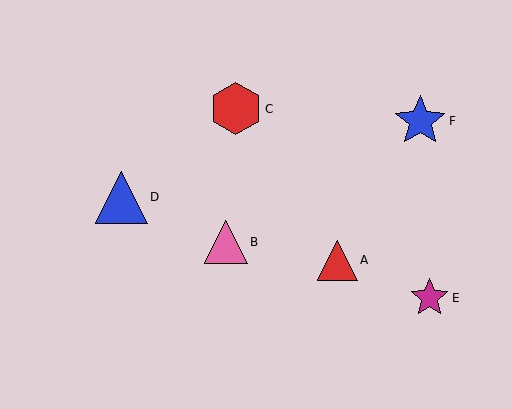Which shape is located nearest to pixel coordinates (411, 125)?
The blue star (labeled F) at (420, 121) is nearest to that location.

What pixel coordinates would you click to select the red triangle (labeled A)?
Click at (338, 260) to select the red triangle A.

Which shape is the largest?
The blue triangle (labeled D) is the largest.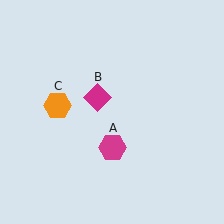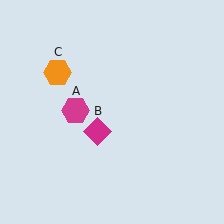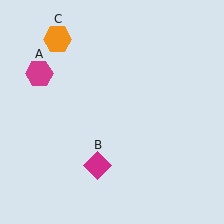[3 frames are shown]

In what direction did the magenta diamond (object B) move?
The magenta diamond (object B) moved down.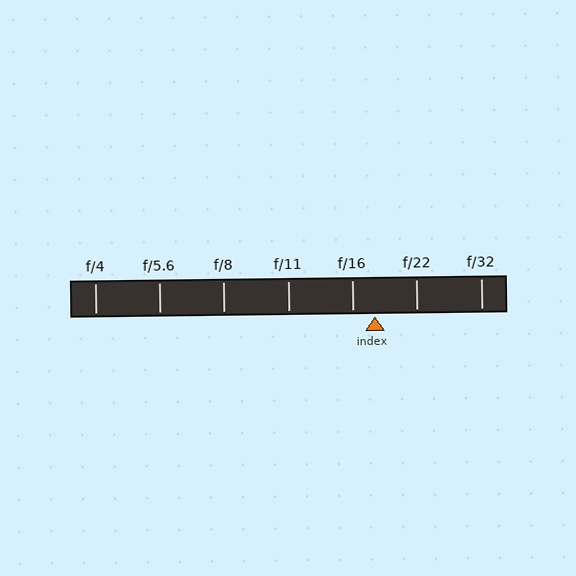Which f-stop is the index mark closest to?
The index mark is closest to f/16.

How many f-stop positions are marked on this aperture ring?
There are 7 f-stop positions marked.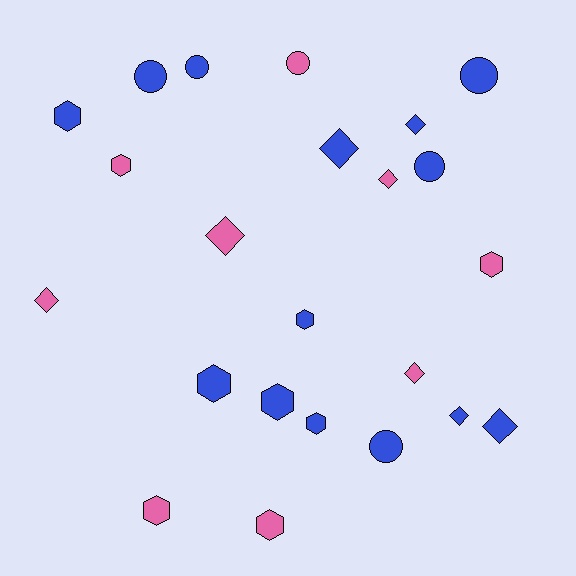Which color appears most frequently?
Blue, with 14 objects.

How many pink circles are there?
There is 1 pink circle.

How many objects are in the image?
There are 23 objects.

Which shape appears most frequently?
Hexagon, with 9 objects.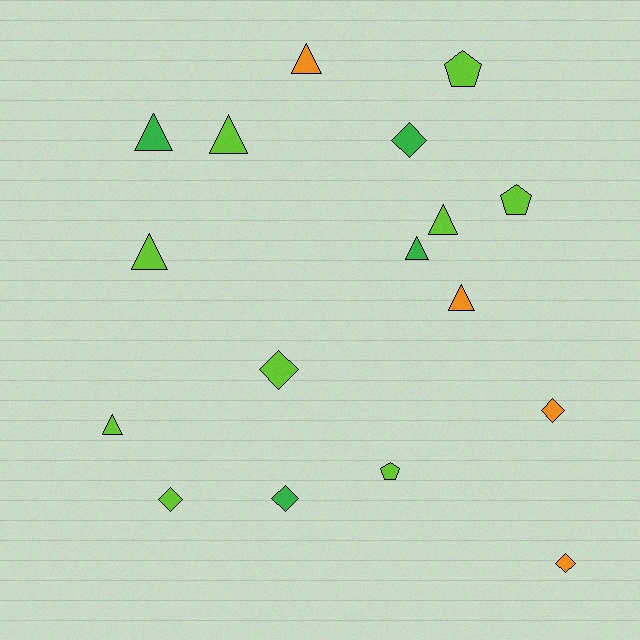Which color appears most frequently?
Lime, with 9 objects.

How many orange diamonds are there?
There are 2 orange diamonds.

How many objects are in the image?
There are 17 objects.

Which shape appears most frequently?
Triangle, with 8 objects.